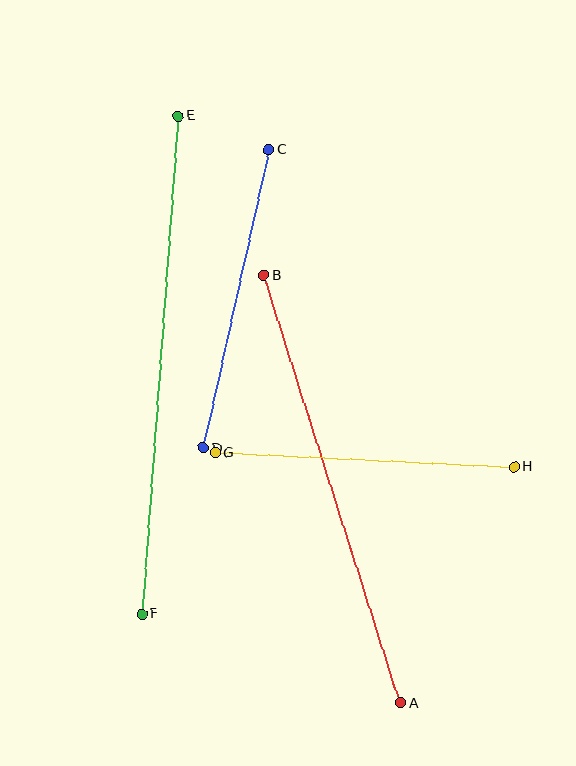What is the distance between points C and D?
The distance is approximately 306 pixels.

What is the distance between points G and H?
The distance is approximately 300 pixels.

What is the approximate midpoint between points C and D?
The midpoint is at approximately (236, 299) pixels.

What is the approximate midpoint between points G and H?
The midpoint is at approximately (365, 459) pixels.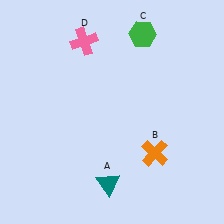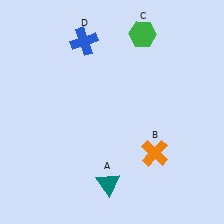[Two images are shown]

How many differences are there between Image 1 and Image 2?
There is 1 difference between the two images.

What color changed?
The cross (D) changed from pink in Image 1 to blue in Image 2.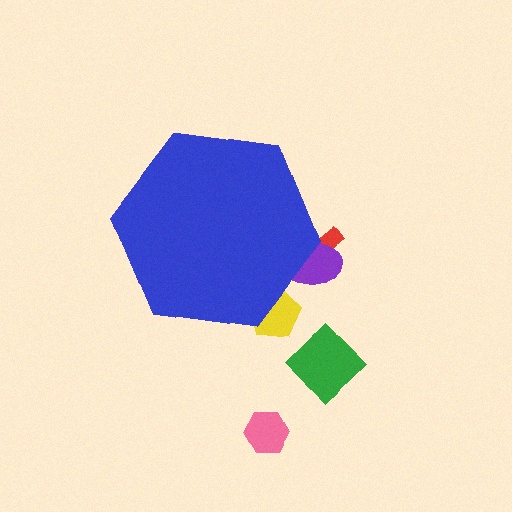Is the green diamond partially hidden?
No, the green diamond is fully visible.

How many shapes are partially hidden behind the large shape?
3 shapes are partially hidden.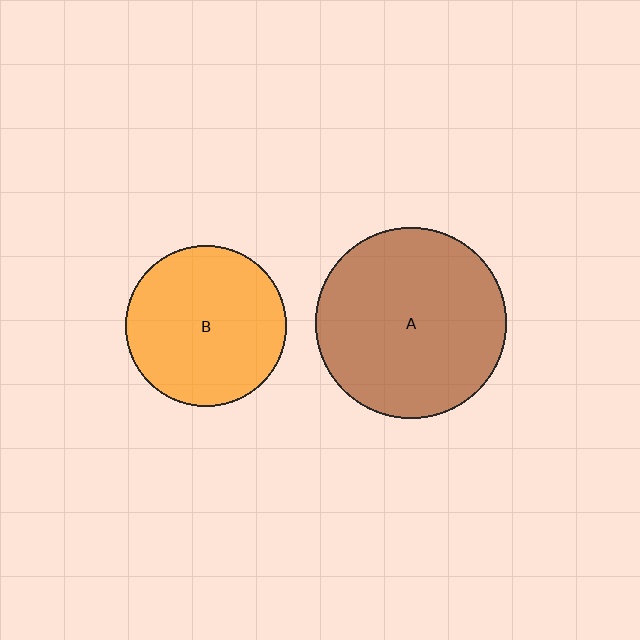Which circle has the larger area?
Circle A (brown).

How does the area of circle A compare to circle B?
Approximately 1.4 times.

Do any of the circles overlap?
No, none of the circles overlap.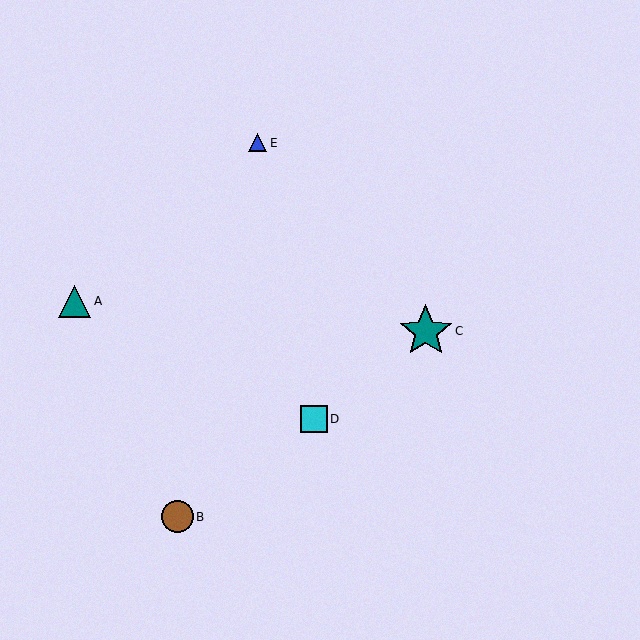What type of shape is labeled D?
Shape D is a cyan square.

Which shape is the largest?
The teal star (labeled C) is the largest.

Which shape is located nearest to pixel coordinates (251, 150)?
The blue triangle (labeled E) at (258, 143) is nearest to that location.